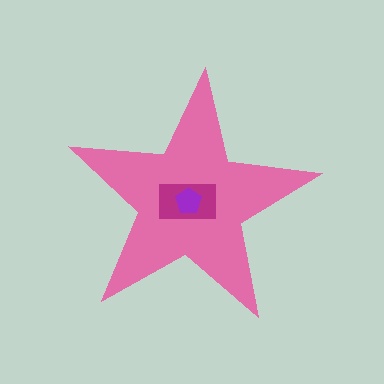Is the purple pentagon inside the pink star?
Yes.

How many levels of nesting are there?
3.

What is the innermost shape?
The purple pentagon.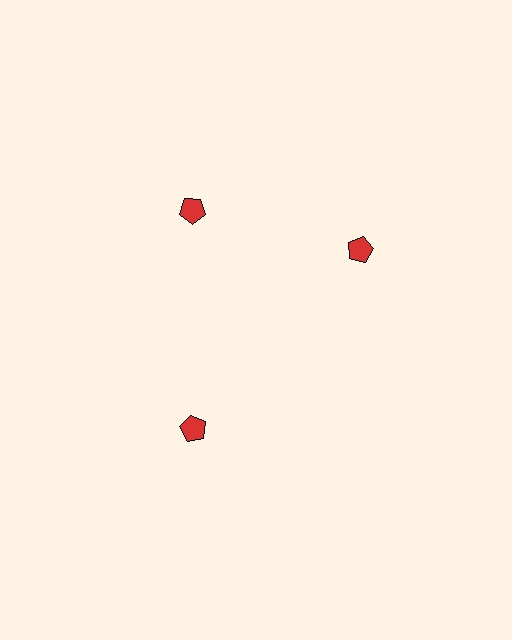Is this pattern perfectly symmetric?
No. The 3 red pentagons are arranged in a ring, but one element near the 3 o'clock position is rotated out of alignment along the ring, breaking the 3-fold rotational symmetry.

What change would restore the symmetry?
The symmetry would be restored by rotating it back into even spacing with its neighbors so that all 3 pentagons sit at equal angles and equal distance from the center.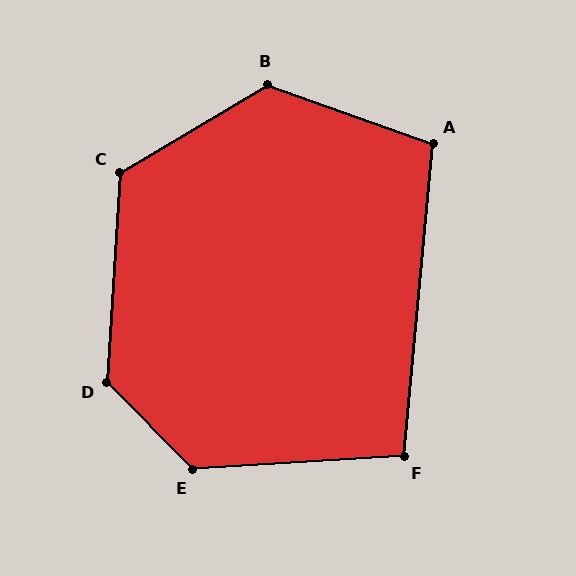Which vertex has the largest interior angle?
D, at approximately 132 degrees.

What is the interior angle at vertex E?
Approximately 131 degrees (obtuse).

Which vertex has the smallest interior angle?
F, at approximately 99 degrees.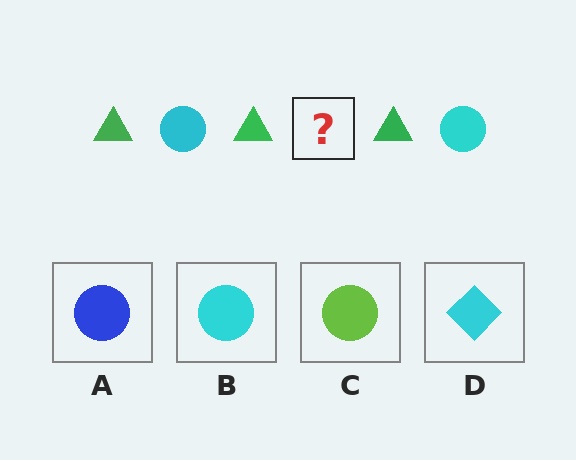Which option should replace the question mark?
Option B.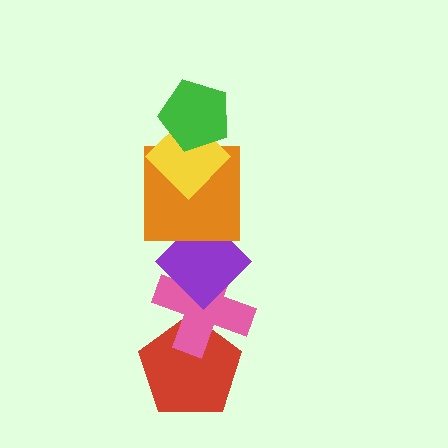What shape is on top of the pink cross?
The purple diamond is on top of the pink cross.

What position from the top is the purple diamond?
The purple diamond is 4th from the top.